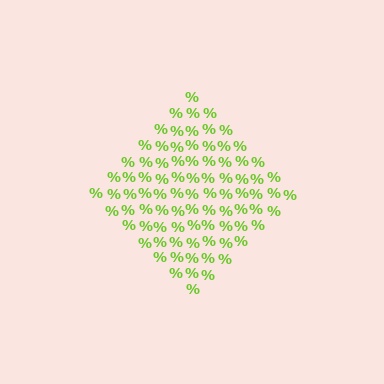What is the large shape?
The large shape is a diamond.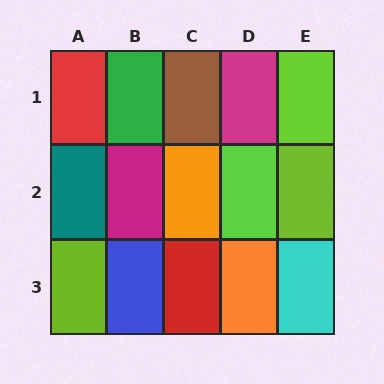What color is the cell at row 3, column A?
Lime.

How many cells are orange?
2 cells are orange.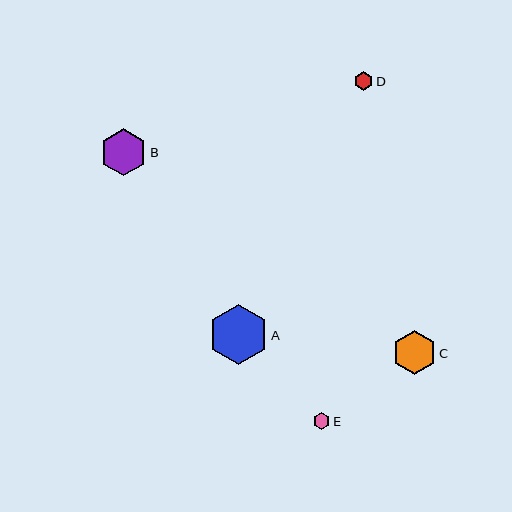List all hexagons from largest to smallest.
From largest to smallest: A, B, C, D, E.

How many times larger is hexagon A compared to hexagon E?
Hexagon A is approximately 3.7 times the size of hexagon E.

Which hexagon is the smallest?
Hexagon E is the smallest with a size of approximately 16 pixels.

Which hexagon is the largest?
Hexagon A is the largest with a size of approximately 59 pixels.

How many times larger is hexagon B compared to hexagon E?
Hexagon B is approximately 2.9 times the size of hexagon E.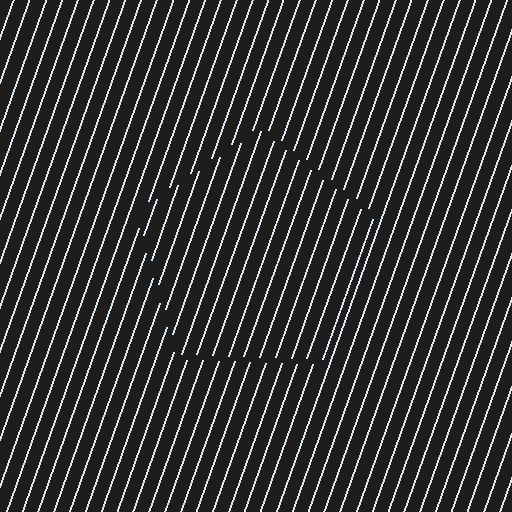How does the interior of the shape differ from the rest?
The interior of the shape contains the same grating, shifted by half a period — the contour is defined by the phase discontinuity where line-ends from the inner and outer gratings abut.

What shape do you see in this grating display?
An illusory pentagon. The interior of the shape contains the same grating, shifted by half a period — the contour is defined by the phase discontinuity where line-ends from the inner and outer gratings abut.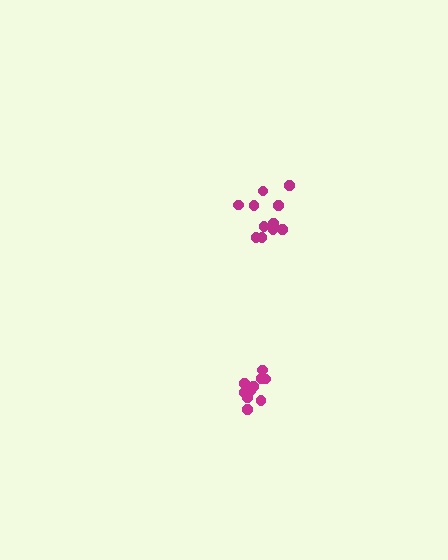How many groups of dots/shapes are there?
There are 2 groups.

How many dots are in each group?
Group 1: 11 dots, Group 2: 11 dots (22 total).